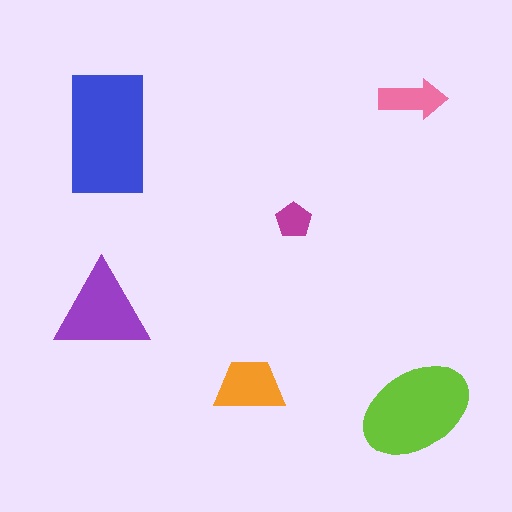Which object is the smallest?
The magenta pentagon.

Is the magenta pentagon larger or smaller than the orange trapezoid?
Smaller.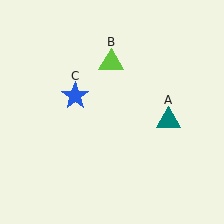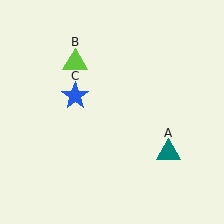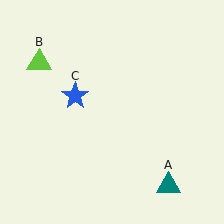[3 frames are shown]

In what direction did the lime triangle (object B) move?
The lime triangle (object B) moved left.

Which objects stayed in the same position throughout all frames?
Blue star (object C) remained stationary.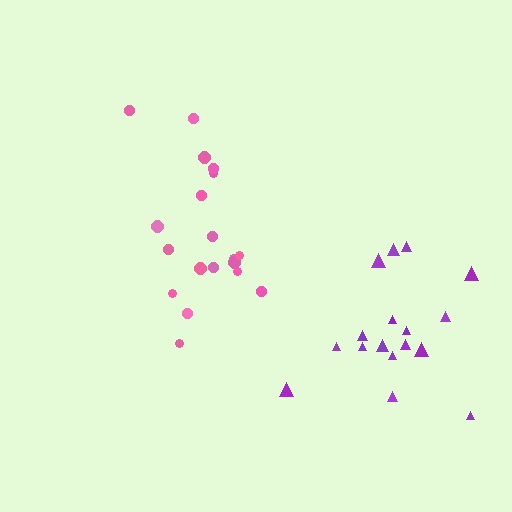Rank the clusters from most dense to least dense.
purple, pink.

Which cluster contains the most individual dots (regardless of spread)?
Pink (19).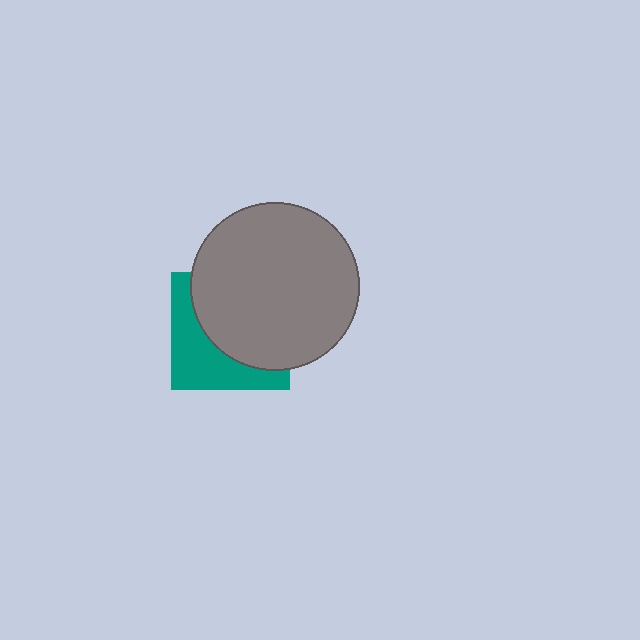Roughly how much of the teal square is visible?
A small part of it is visible (roughly 40%).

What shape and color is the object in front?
The object in front is a gray circle.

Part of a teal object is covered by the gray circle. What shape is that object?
It is a square.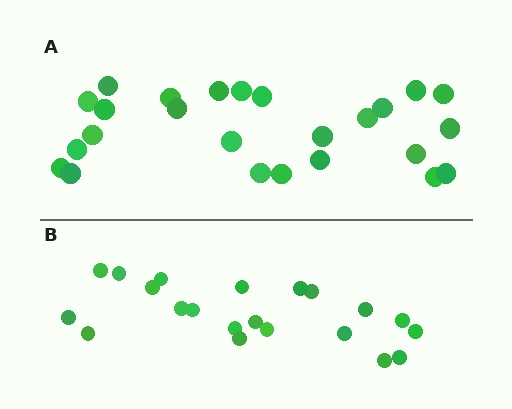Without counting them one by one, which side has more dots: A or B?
Region A (the top region) has more dots.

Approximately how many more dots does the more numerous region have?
Region A has about 4 more dots than region B.